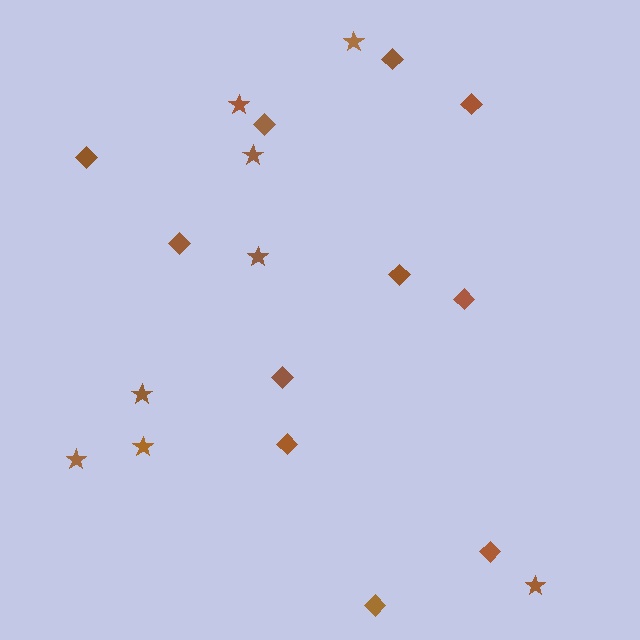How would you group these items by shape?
There are 2 groups: one group of stars (8) and one group of diamonds (11).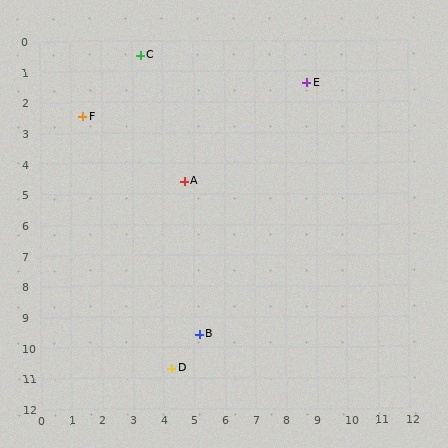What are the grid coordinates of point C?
Point C is at approximately (3.3, 0.5).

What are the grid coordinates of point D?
Point D is at approximately (4.3, 10.7).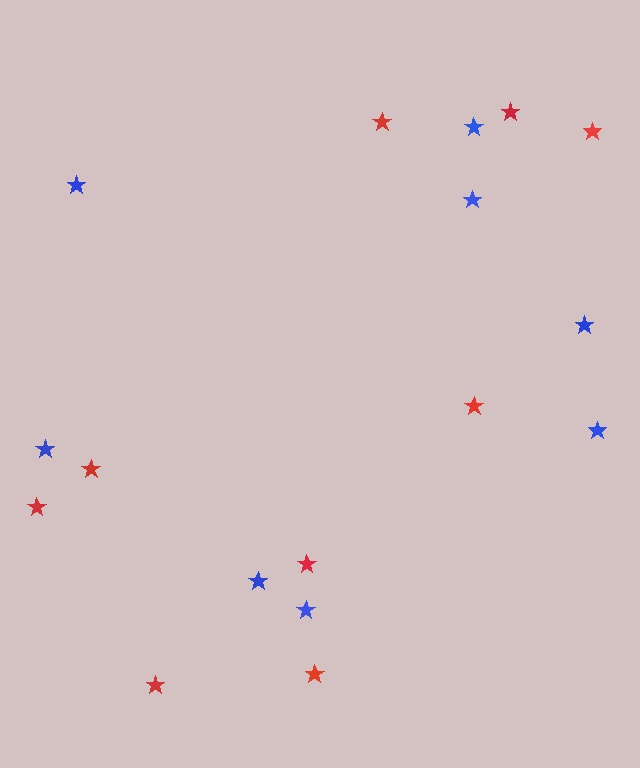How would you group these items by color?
There are 2 groups: one group of red stars (9) and one group of blue stars (8).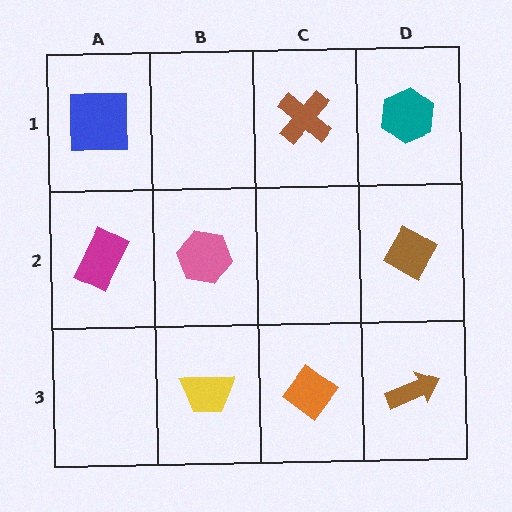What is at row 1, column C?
A brown cross.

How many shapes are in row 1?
3 shapes.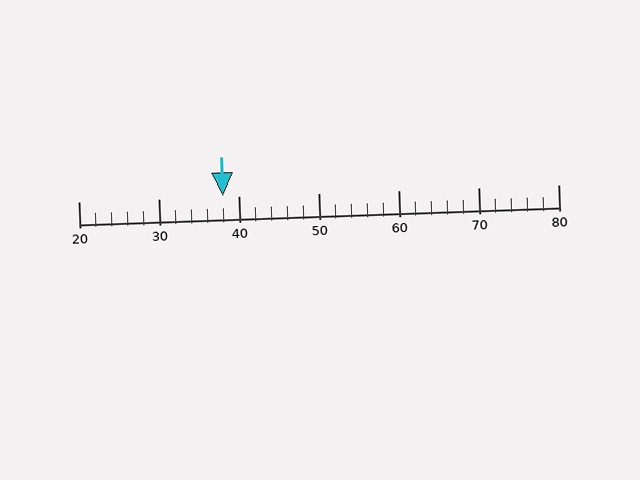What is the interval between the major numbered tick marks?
The major tick marks are spaced 10 units apart.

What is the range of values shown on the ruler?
The ruler shows values from 20 to 80.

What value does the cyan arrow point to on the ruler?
The cyan arrow points to approximately 38.